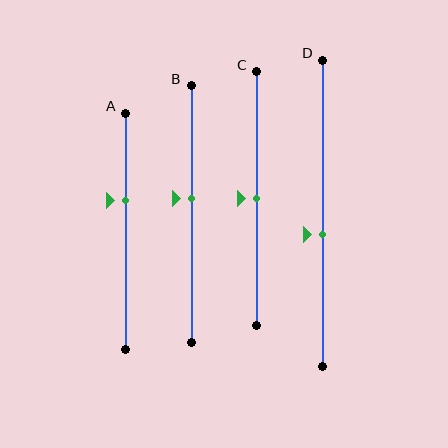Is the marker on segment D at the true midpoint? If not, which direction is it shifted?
No, the marker on segment D is shifted downward by about 7% of the segment length.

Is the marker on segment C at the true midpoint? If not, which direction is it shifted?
Yes, the marker on segment C is at the true midpoint.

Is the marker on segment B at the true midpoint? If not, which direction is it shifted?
No, the marker on segment B is shifted upward by about 6% of the segment length.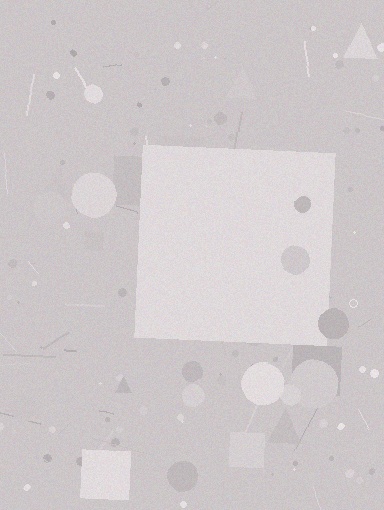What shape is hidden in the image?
A square is hidden in the image.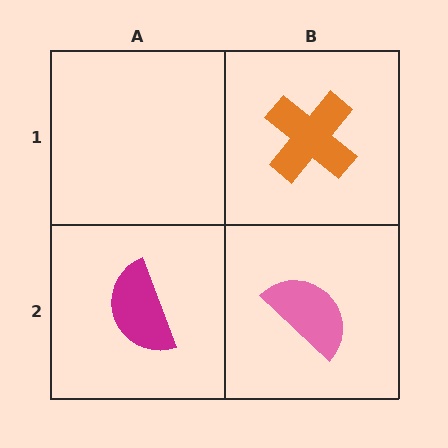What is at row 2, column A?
A magenta semicircle.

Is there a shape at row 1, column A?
No, that cell is empty.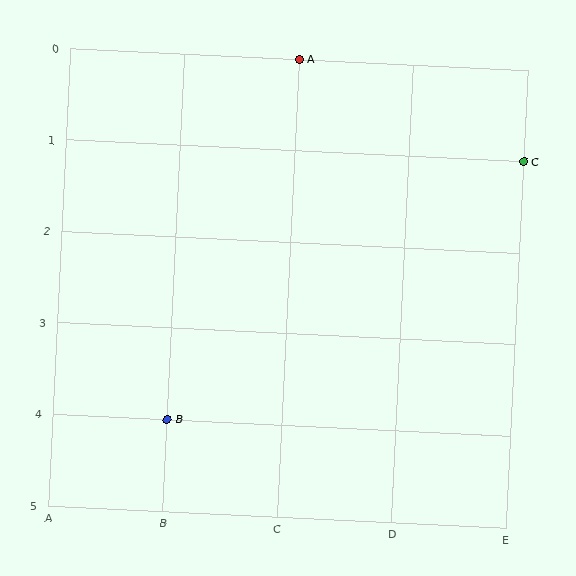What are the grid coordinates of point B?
Point B is at grid coordinates (B, 4).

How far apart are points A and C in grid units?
Points A and C are 2 columns and 1 row apart (about 2.2 grid units diagonally).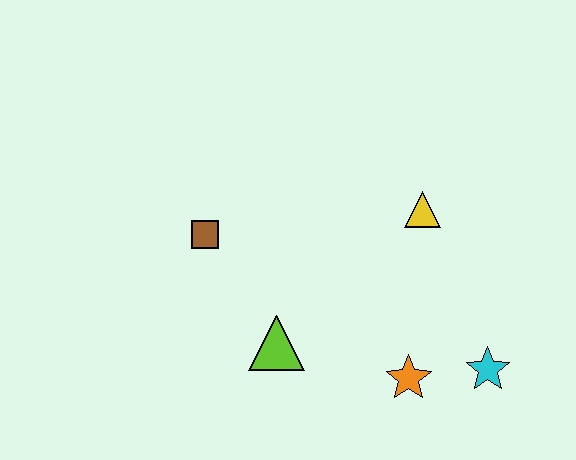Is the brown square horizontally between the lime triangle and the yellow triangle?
No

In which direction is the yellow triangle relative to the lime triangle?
The yellow triangle is to the right of the lime triangle.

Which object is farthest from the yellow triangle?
The brown square is farthest from the yellow triangle.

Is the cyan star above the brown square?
No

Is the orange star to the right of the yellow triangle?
No